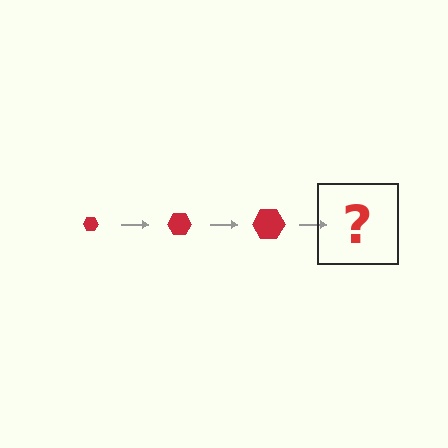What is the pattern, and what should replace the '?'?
The pattern is that the hexagon gets progressively larger each step. The '?' should be a red hexagon, larger than the previous one.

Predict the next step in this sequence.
The next step is a red hexagon, larger than the previous one.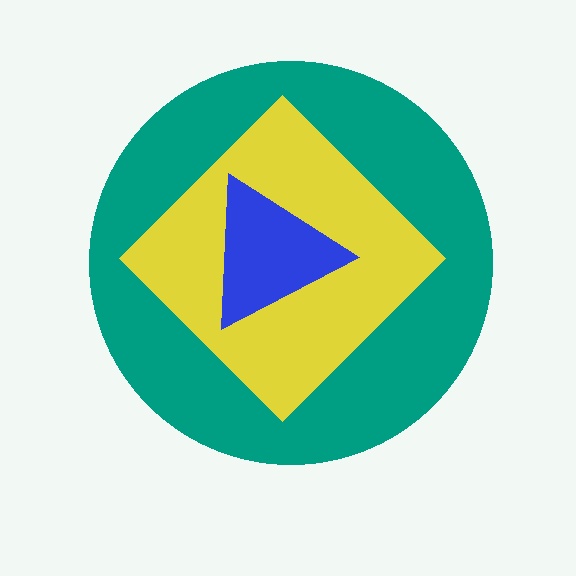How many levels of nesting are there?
3.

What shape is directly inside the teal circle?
The yellow diamond.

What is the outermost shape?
The teal circle.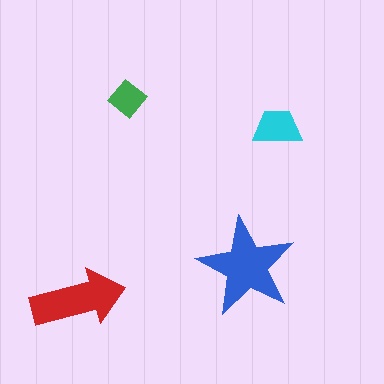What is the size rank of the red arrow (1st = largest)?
2nd.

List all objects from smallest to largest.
The green diamond, the cyan trapezoid, the red arrow, the blue star.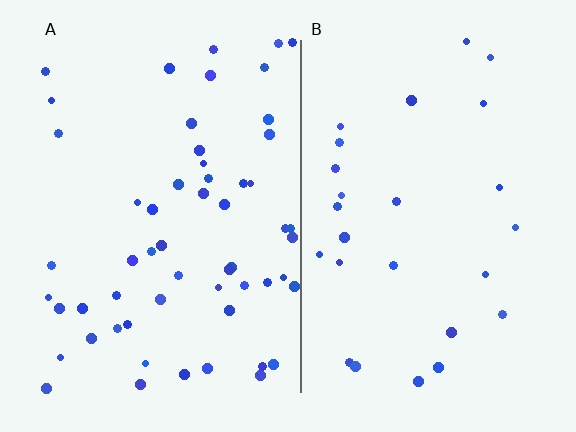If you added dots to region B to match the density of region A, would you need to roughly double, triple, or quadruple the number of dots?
Approximately double.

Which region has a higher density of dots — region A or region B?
A (the left).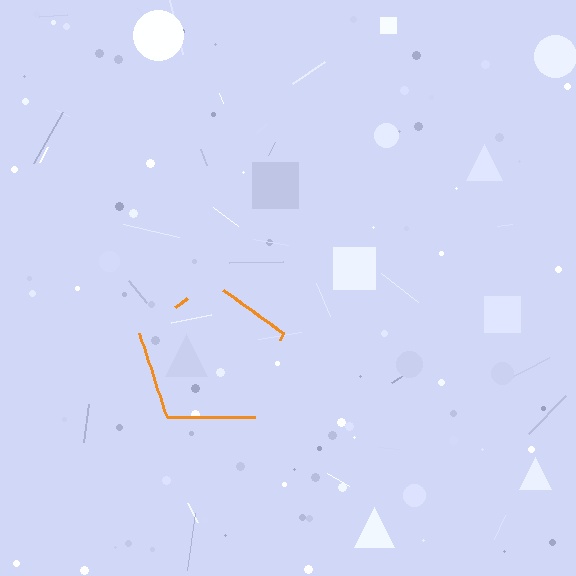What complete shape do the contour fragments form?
The contour fragments form a pentagon.